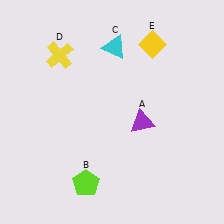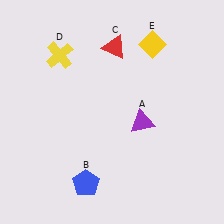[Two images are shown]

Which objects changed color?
B changed from lime to blue. C changed from cyan to red.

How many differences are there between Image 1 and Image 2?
There are 2 differences between the two images.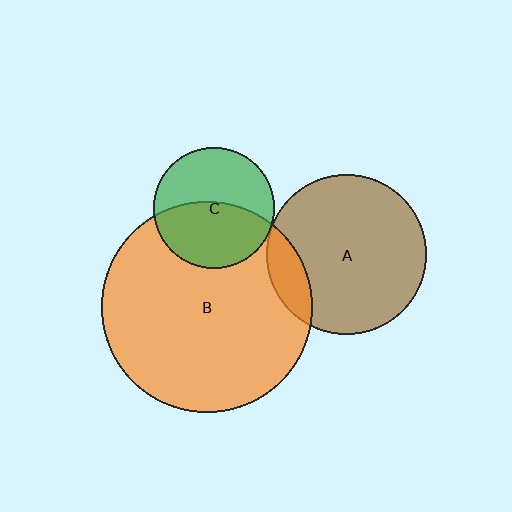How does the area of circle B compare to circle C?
Approximately 3.1 times.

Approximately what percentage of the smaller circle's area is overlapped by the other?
Approximately 50%.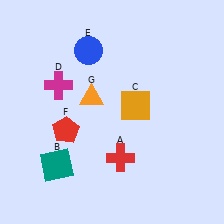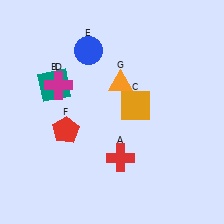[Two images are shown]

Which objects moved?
The objects that moved are: the teal square (B), the orange triangle (G).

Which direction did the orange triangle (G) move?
The orange triangle (G) moved right.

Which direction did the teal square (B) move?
The teal square (B) moved up.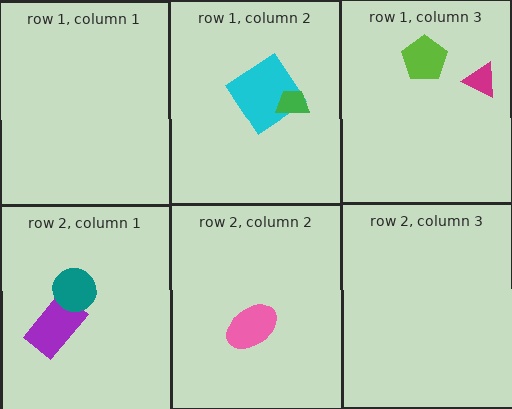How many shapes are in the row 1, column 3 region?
2.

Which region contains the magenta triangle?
The row 1, column 3 region.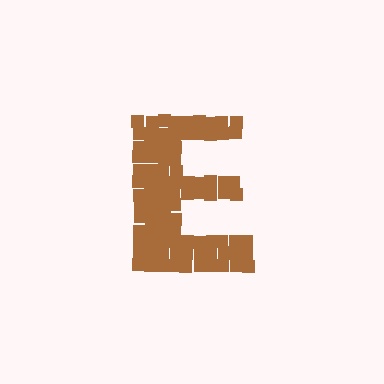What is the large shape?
The large shape is the letter E.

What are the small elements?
The small elements are squares.